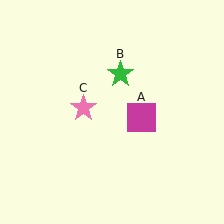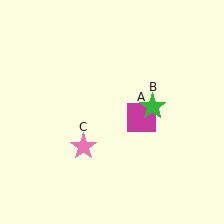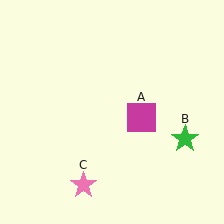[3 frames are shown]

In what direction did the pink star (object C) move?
The pink star (object C) moved down.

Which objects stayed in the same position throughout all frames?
Magenta square (object A) remained stationary.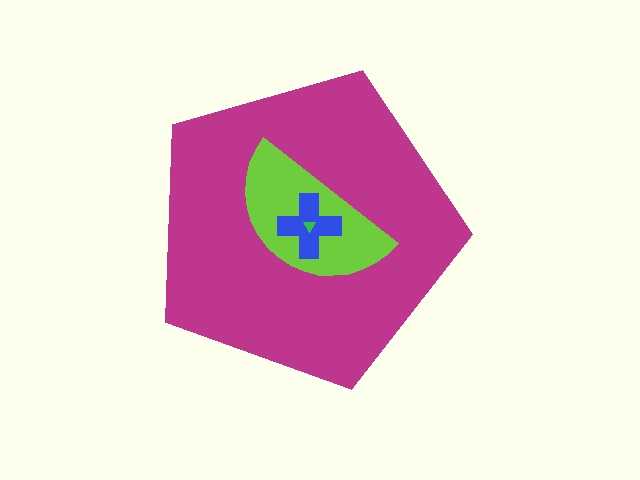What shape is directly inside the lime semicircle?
The blue cross.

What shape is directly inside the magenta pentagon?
The lime semicircle.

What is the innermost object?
The green triangle.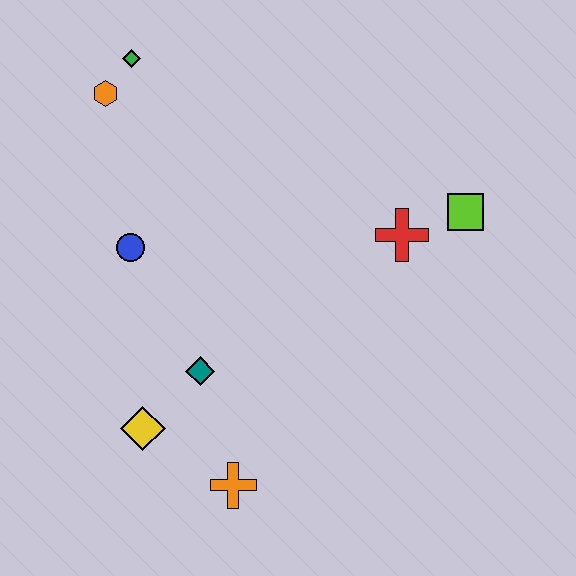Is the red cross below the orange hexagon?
Yes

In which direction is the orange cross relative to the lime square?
The orange cross is below the lime square.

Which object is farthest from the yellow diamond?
The lime square is farthest from the yellow diamond.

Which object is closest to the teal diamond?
The yellow diamond is closest to the teal diamond.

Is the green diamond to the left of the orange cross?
Yes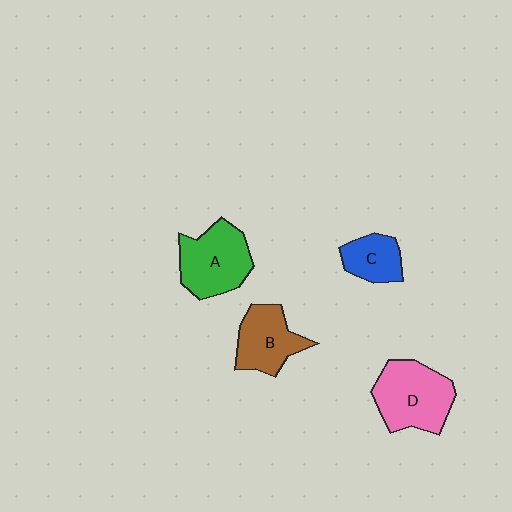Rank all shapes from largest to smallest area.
From largest to smallest: D (pink), A (green), B (brown), C (blue).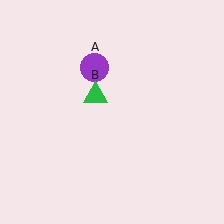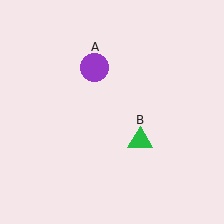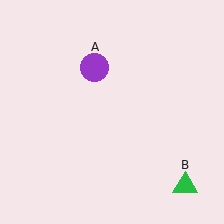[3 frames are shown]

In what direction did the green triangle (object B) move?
The green triangle (object B) moved down and to the right.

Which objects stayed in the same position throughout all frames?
Purple circle (object A) remained stationary.